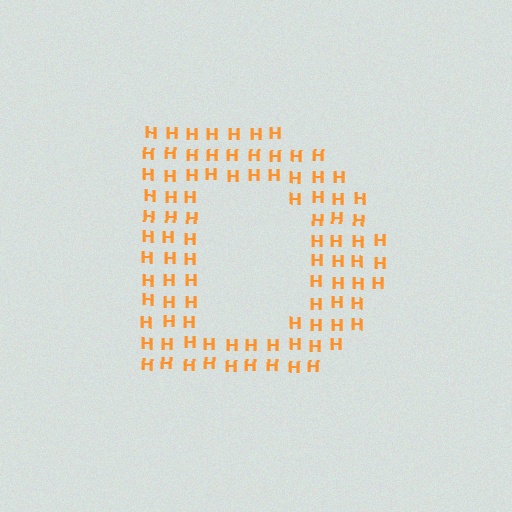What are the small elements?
The small elements are letter H's.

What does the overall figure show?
The overall figure shows the letter D.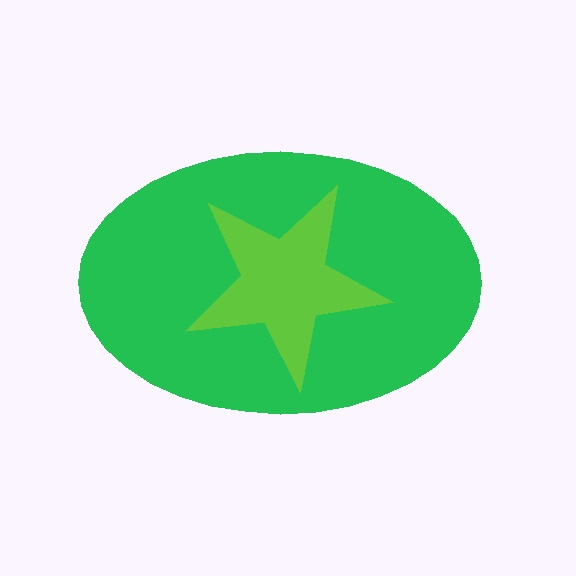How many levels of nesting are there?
2.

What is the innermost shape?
The lime star.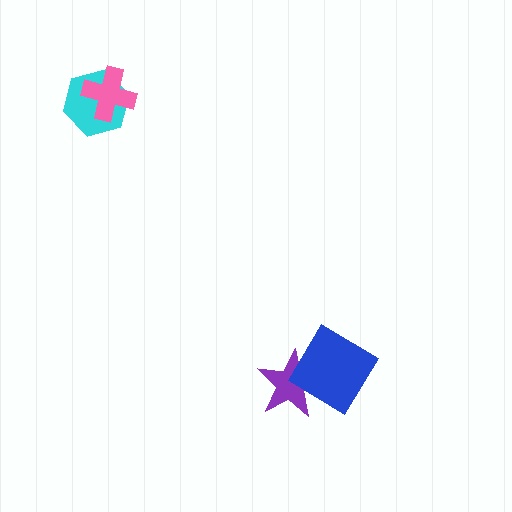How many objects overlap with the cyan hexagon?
1 object overlaps with the cyan hexagon.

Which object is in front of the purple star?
The blue diamond is in front of the purple star.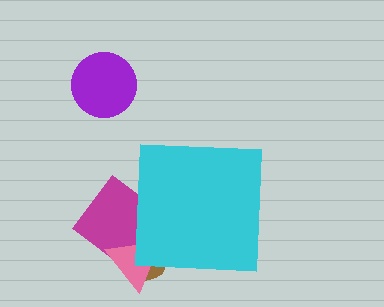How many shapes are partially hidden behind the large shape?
3 shapes are partially hidden.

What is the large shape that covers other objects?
A cyan square.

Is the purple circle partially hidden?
No, the purple circle is fully visible.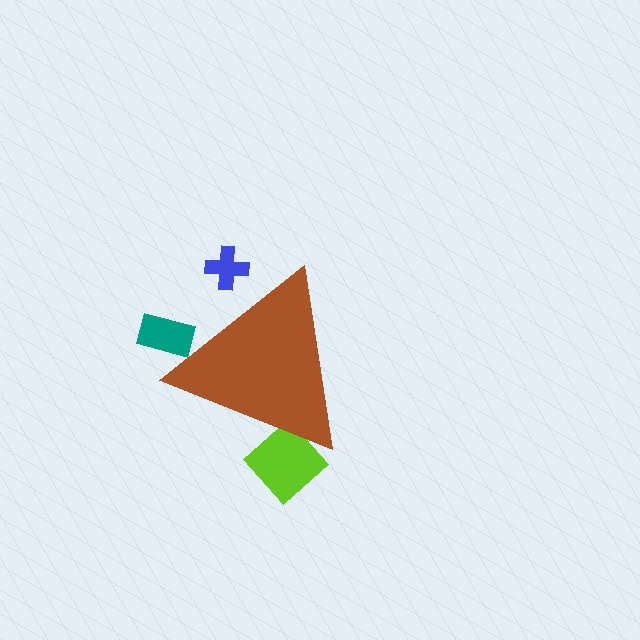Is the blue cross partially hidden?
Yes, the blue cross is partially hidden behind the brown triangle.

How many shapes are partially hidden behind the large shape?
3 shapes are partially hidden.